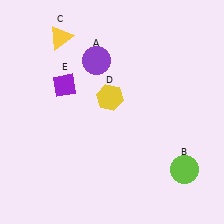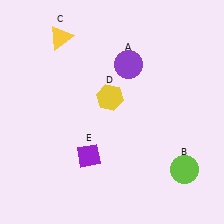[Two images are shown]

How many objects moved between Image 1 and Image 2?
2 objects moved between the two images.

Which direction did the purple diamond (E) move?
The purple diamond (E) moved down.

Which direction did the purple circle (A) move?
The purple circle (A) moved right.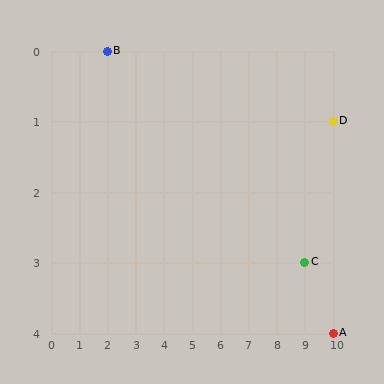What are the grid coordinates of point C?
Point C is at grid coordinates (9, 3).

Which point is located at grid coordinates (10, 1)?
Point D is at (10, 1).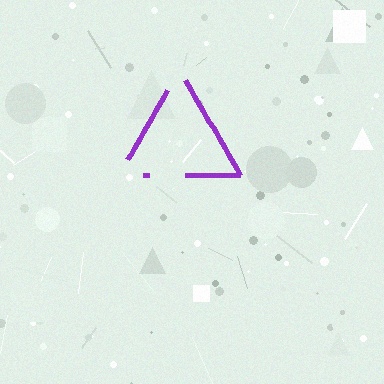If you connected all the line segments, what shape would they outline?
They would outline a triangle.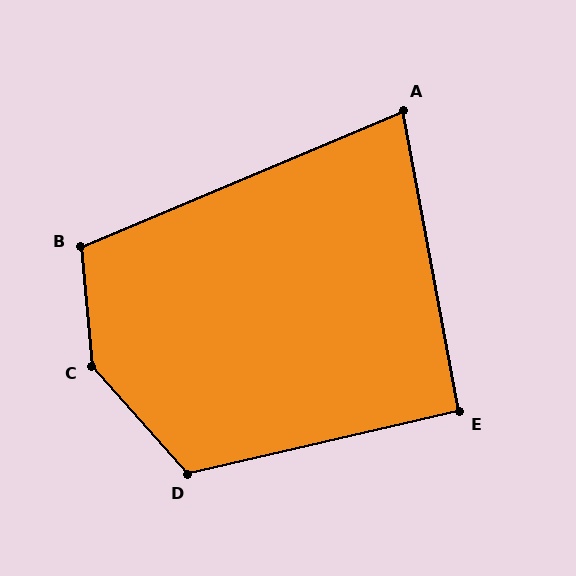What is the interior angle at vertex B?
Approximately 108 degrees (obtuse).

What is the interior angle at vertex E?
Approximately 92 degrees (approximately right).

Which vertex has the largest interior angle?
C, at approximately 143 degrees.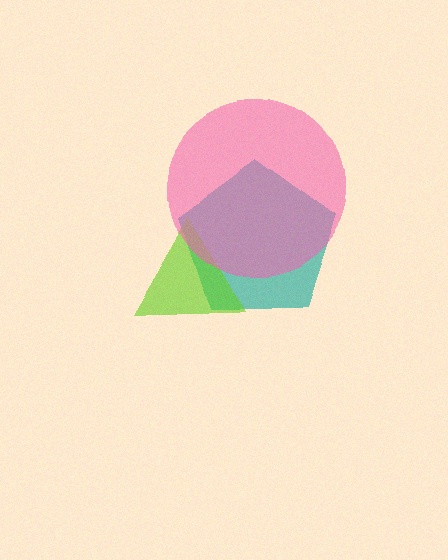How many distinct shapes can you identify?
There are 3 distinct shapes: a teal pentagon, a lime triangle, a pink circle.